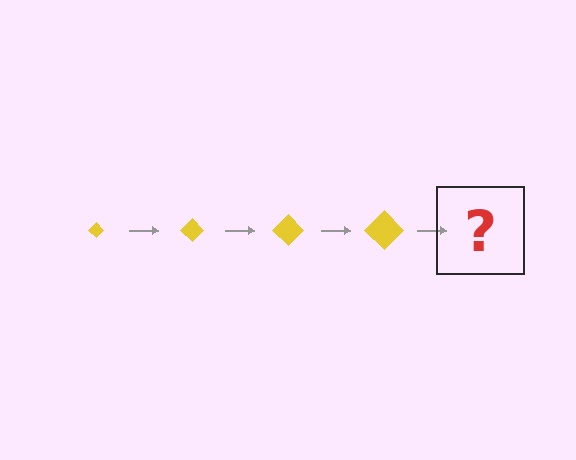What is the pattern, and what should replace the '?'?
The pattern is that the diamond gets progressively larger each step. The '?' should be a yellow diamond, larger than the previous one.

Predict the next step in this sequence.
The next step is a yellow diamond, larger than the previous one.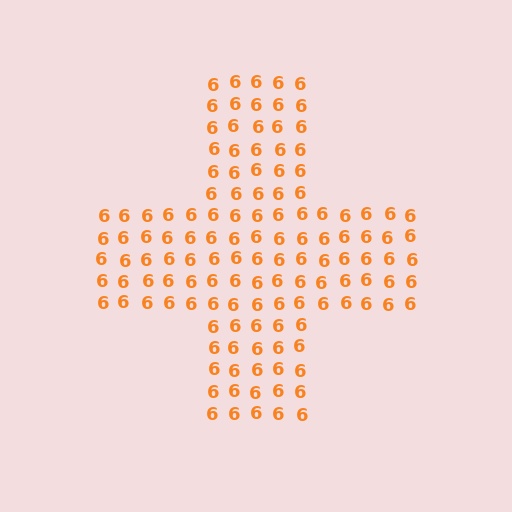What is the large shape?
The large shape is a cross.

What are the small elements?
The small elements are digit 6's.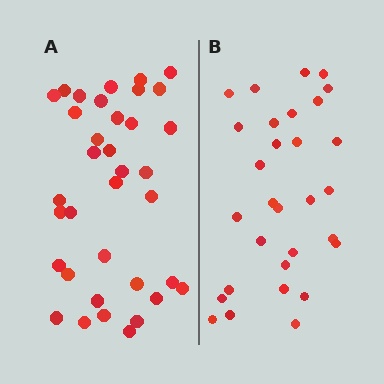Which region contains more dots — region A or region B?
Region A (the left region) has more dots.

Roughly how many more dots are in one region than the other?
Region A has about 6 more dots than region B.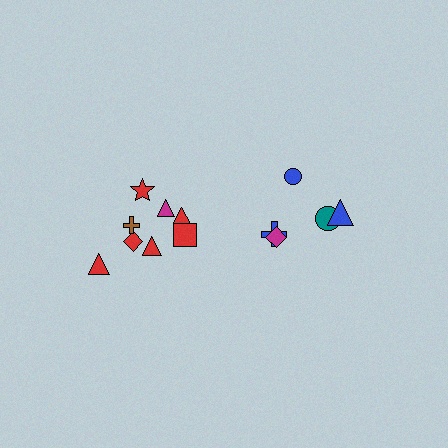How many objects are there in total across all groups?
There are 13 objects.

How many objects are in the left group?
There are 8 objects.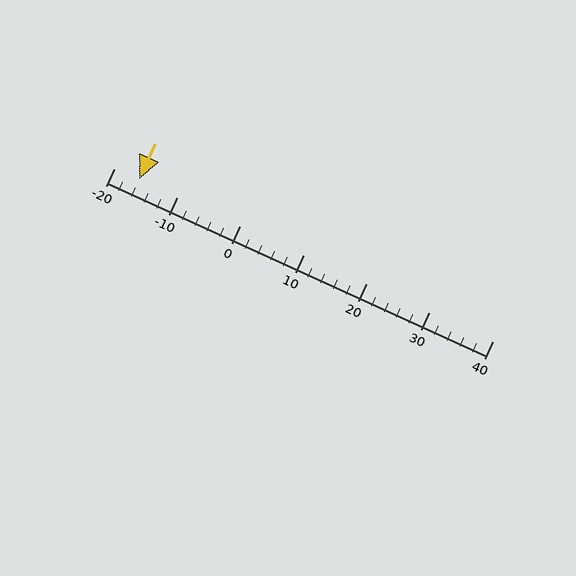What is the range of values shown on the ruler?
The ruler shows values from -20 to 40.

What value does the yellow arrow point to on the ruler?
The yellow arrow points to approximately -16.